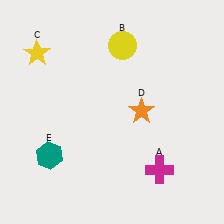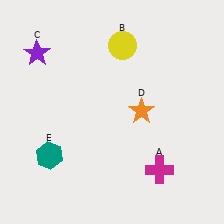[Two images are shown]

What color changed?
The star (C) changed from yellow in Image 1 to purple in Image 2.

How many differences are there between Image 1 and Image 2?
There is 1 difference between the two images.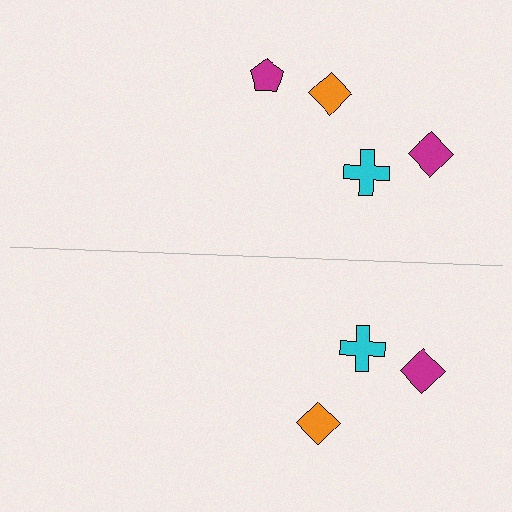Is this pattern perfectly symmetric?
No, the pattern is not perfectly symmetric. A magenta pentagon is missing from the bottom side.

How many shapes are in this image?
There are 7 shapes in this image.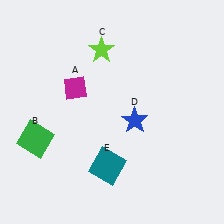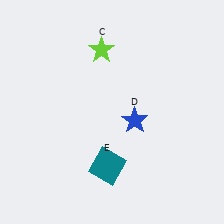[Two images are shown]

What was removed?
The green square (B), the magenta diamond (A) were removed in Image 2.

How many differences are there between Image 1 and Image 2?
There are 2 differences between the two images.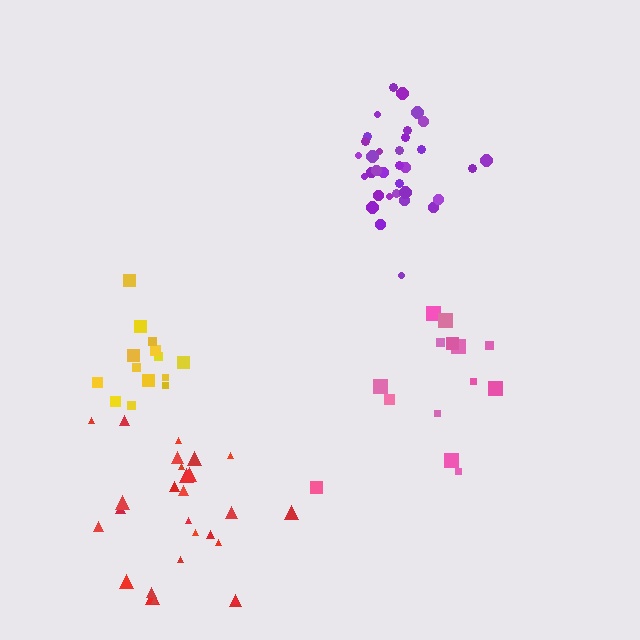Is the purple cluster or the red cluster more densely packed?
Purple.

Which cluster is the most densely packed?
Purple.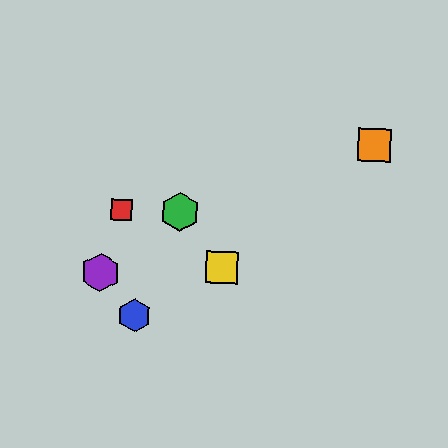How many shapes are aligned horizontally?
2 shapes (the red square, the green hexagon) are aligned horizontally.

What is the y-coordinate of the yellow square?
The yellow square is at y≈267.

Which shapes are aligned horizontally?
The red square, the green hexagon are aligned horizontally.